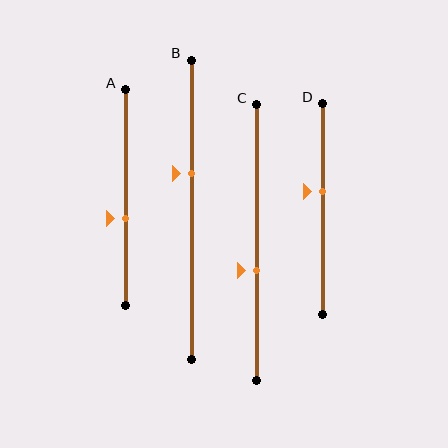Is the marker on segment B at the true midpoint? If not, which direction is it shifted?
No, the marker on segment B is shifted upward by about 12% of the segment length.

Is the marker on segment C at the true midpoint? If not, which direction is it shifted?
No, the marker on segment C is shifted downward by about 10% of the segment length.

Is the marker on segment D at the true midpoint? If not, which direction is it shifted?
No, the marker on segment D is shifted upward by about 9% of the segment length.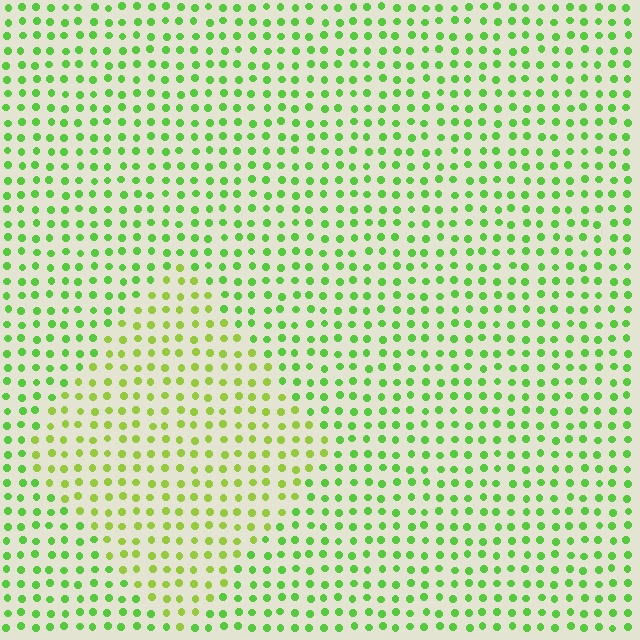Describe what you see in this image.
The image is filled with small lime elements in a uniform arrangement. A diamond-shaped region is visible where the elements are tinted to a slightly different hue, forming a subtle color boundary.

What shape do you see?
I see a diamond.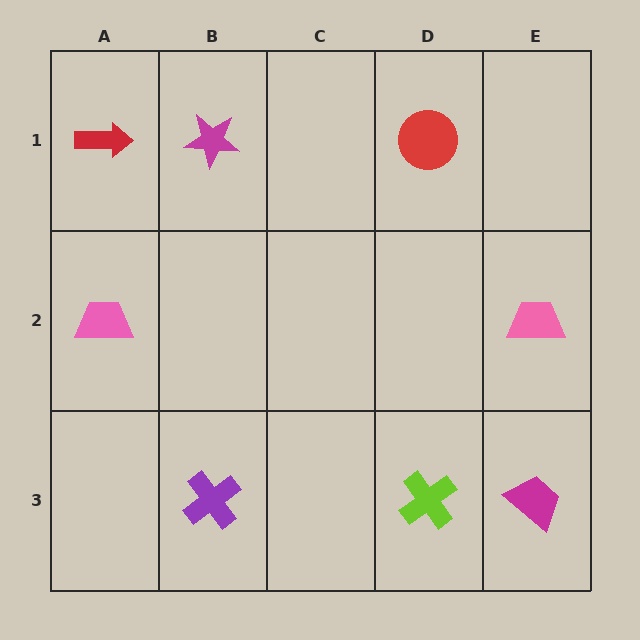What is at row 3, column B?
A purple cross.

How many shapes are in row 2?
2 shapes.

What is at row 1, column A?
A red arrow.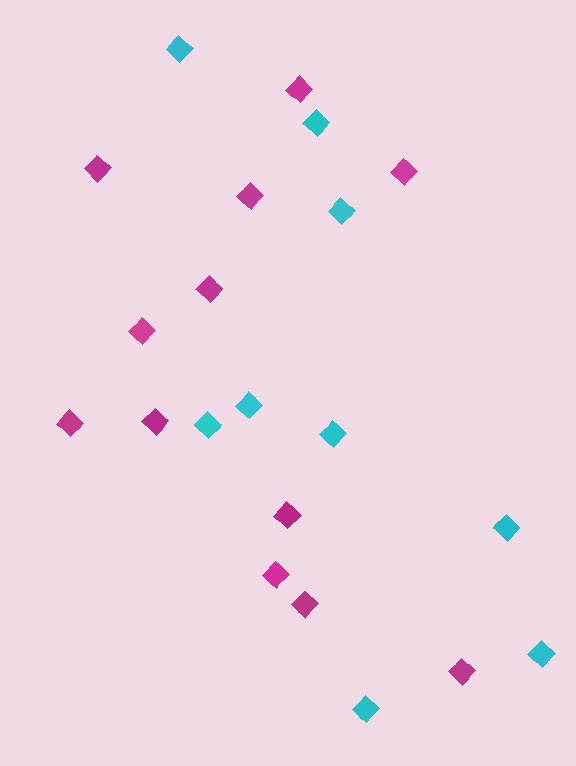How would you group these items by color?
There are 2 groups: one group of magenta diamonds (12) and one group of cyan diamonds (9).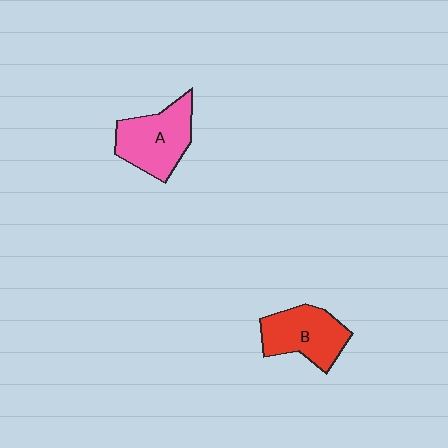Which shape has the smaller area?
Shape B (red).